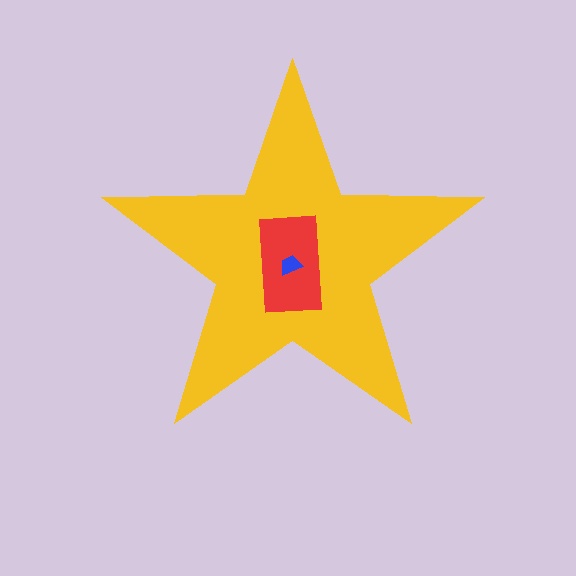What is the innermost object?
The blue trapezoid.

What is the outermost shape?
The yellow star.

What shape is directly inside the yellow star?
The red rectangle.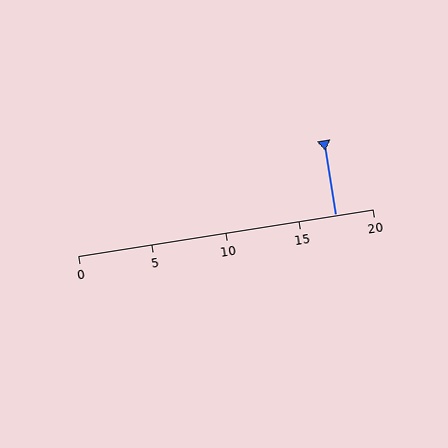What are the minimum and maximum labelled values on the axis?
The axis runs from 0 to 20.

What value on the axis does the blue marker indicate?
The marker indicates approximately 17.5.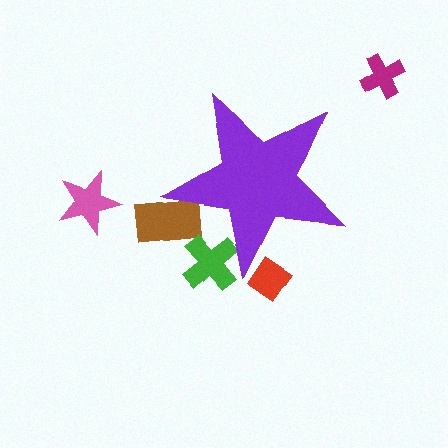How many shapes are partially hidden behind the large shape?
3 shapes are partially hidden.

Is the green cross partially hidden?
Yes, the green cross is partially hidden behind the purple star.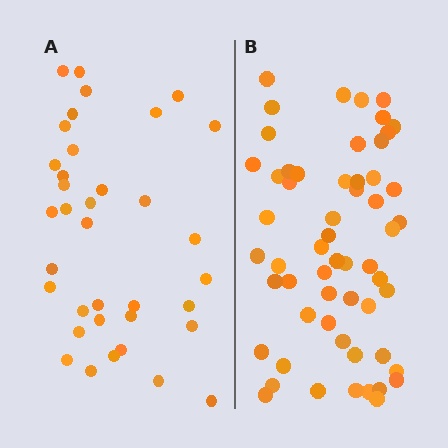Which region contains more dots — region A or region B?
Region B (the right region) has more dots.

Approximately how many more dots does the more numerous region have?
Region B has approximately 20 more dots than region A.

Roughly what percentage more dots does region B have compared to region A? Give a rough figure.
About 60% more.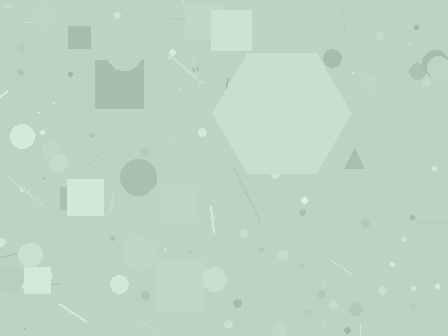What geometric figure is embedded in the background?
A hexagon is embedded in the background.